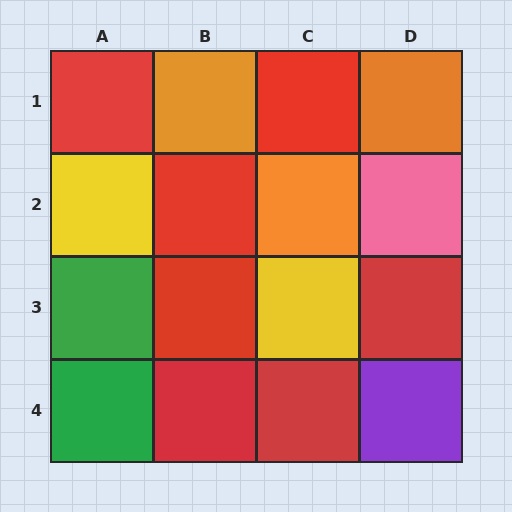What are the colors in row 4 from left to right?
Green, red, red, purple.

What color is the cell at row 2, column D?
Pink.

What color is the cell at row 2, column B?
Red.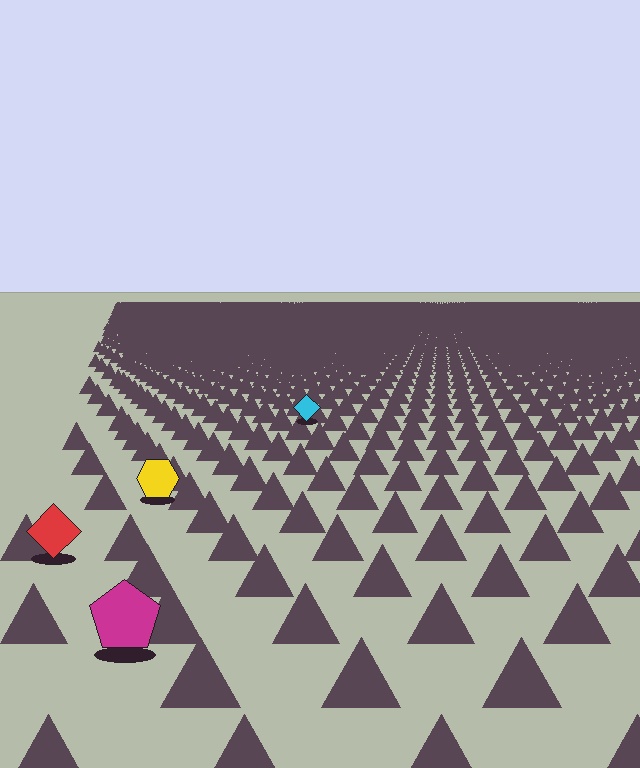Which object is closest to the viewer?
The magenta pentagon is closest. The texture marks near it are larger and more spread out.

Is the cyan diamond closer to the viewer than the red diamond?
No. The red diamond is closer — you can tell from the texture gradient: the ground texture is coarser near it.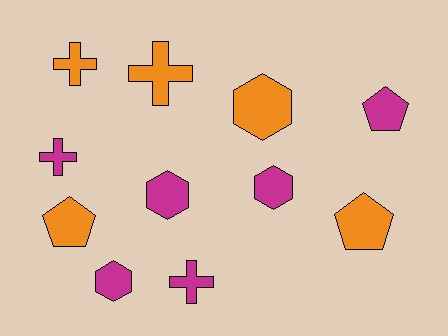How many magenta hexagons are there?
There are 3 magenta hexagons.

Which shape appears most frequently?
Hexagon, with 4 objects.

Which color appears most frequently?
Magenta, with 6 objects.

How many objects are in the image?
There are 11 objects.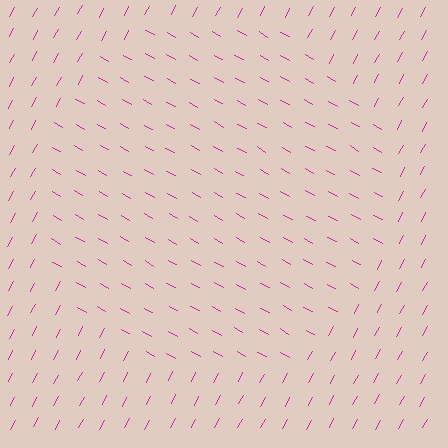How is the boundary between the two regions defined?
The boundary is defined purely by a change in line orientation (approximately 89 degrees difference). All lines are the same color and thickness.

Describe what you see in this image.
The image is filled with small magenta line segments. A circle region in the image has lines oriented differently from the surrounding lines, creating a visible texture boundary.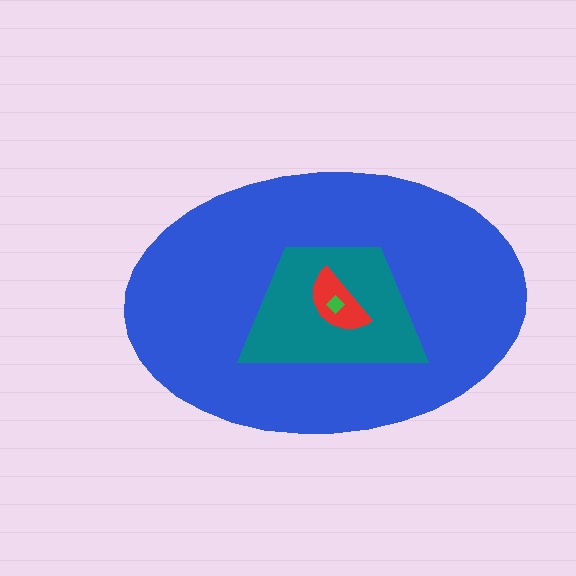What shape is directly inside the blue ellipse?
The teal trapezoid.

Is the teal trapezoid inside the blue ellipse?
Yes.